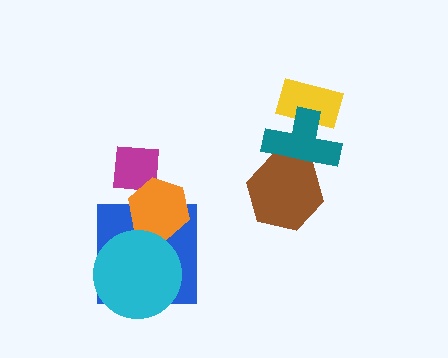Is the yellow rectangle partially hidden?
Yes, it is partially covered by another shape.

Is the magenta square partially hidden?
Yes, it is partially covered by another shape.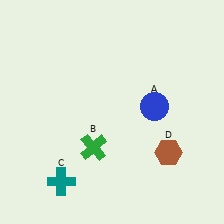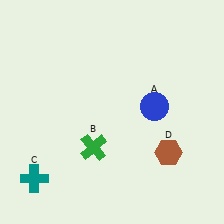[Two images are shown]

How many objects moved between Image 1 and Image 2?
1 object moved between the two images.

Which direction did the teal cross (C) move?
The teal cross (C) moved left.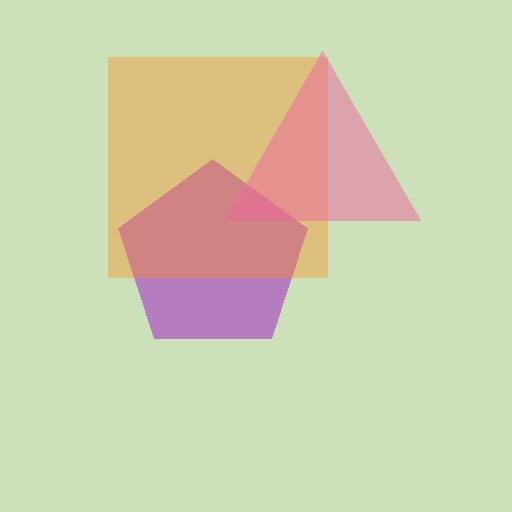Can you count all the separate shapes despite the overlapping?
Yes, there are 3 separate shapes.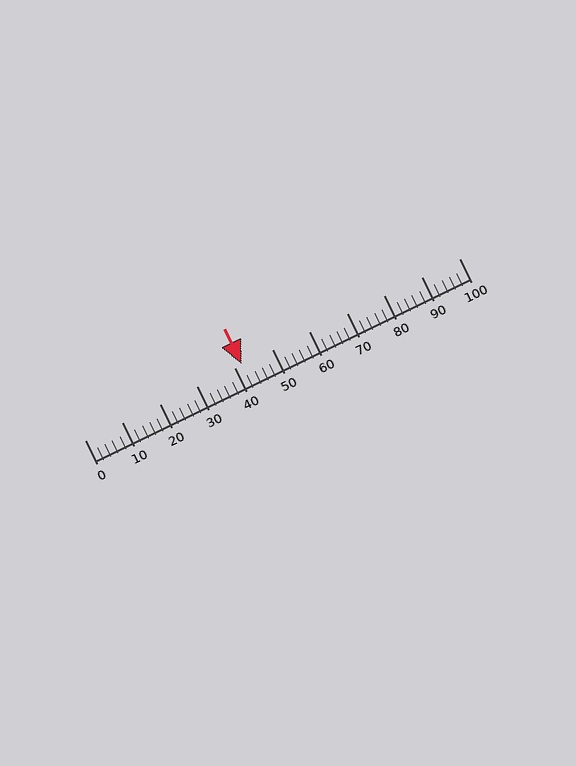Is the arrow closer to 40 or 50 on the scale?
The arrow is closer to 40.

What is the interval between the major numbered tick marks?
The major tick marks are spaced 10 units apart.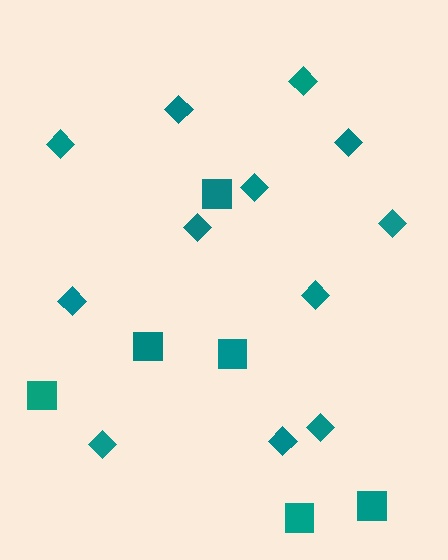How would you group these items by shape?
There are 2 groups: one group of diamonds (12) and one group of squares (6).